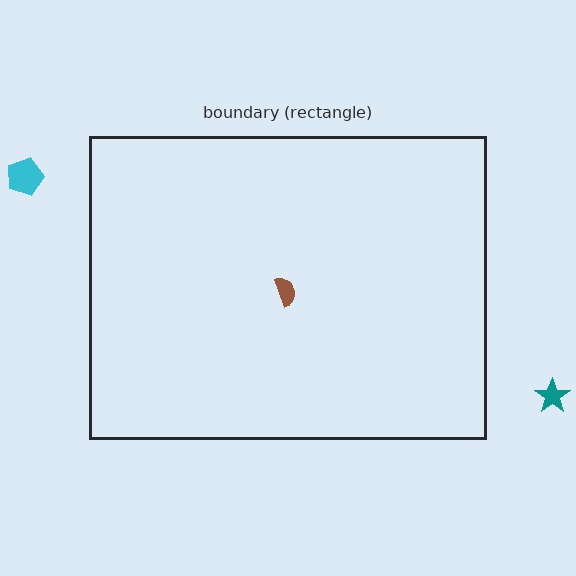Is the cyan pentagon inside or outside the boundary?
Outside.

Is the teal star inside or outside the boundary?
Outside.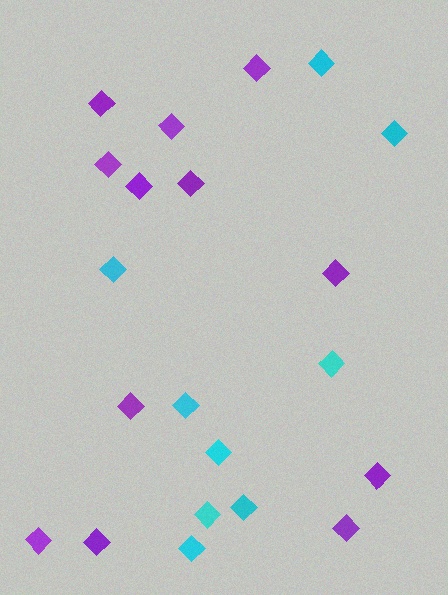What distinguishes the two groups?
There are 2 groups: one group of cyan diamonds (9) and one group of purple diamonds (12).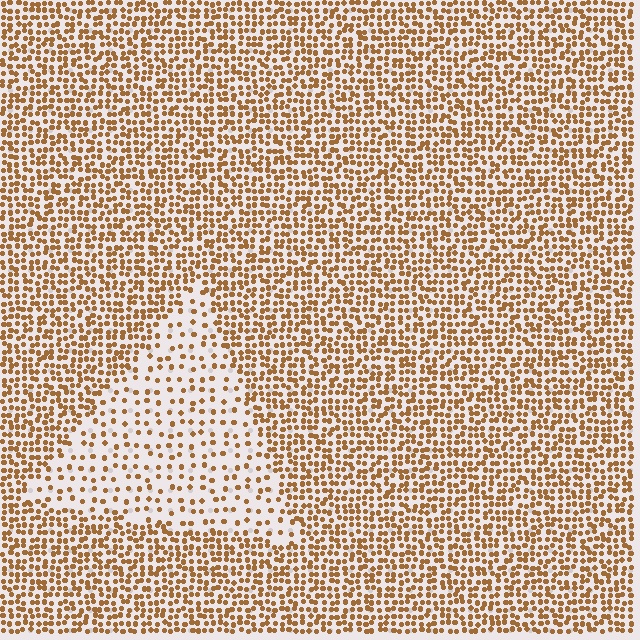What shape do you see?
I see a triangle.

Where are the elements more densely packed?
The elements are more densely packed outside the triangle boundary.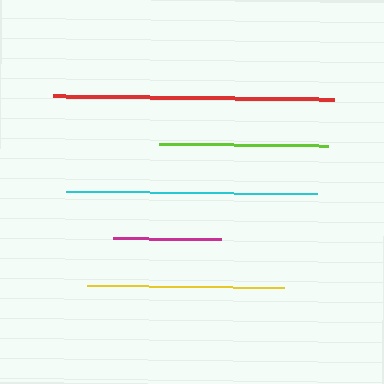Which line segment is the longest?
The red line is the longest at approximately 281 pixels.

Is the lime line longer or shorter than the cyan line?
The cyan line is longer than the lime line.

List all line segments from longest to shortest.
From longest to shortest: red, cyan, yellow, lime, magenta.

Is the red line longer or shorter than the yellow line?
The red line is longer than the yellow line.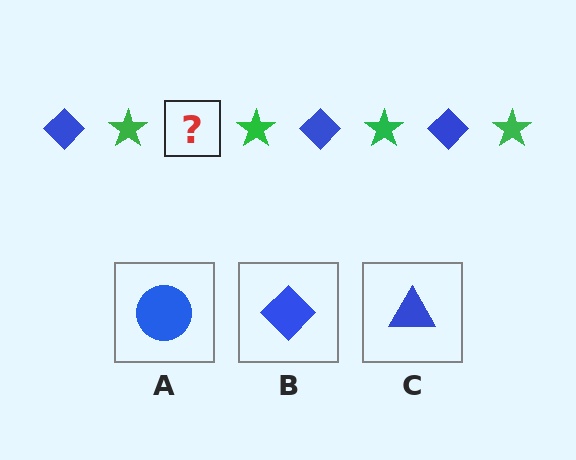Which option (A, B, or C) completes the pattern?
B.